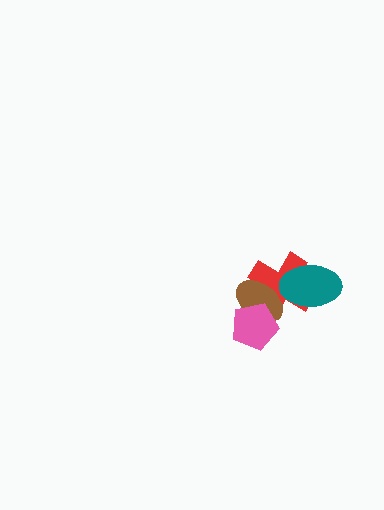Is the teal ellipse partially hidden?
No, no other shape covers it.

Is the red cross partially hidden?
Yes, it is partially covered by another shape.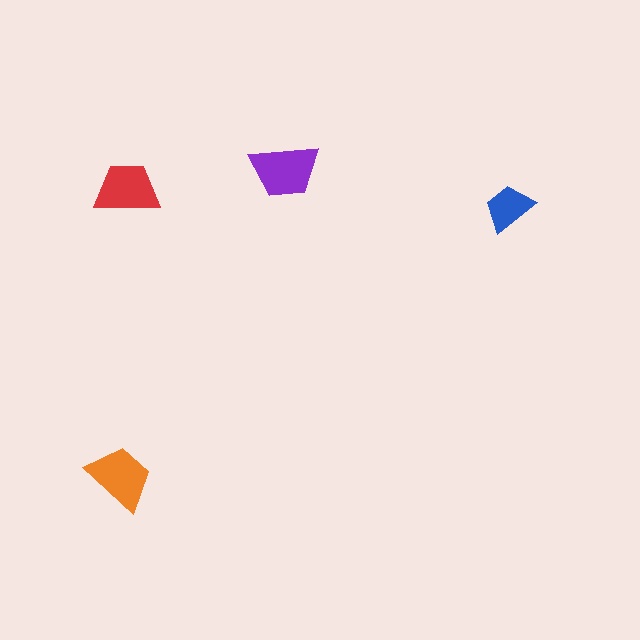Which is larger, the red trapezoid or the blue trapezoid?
The red one.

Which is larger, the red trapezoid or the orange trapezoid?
The orange one.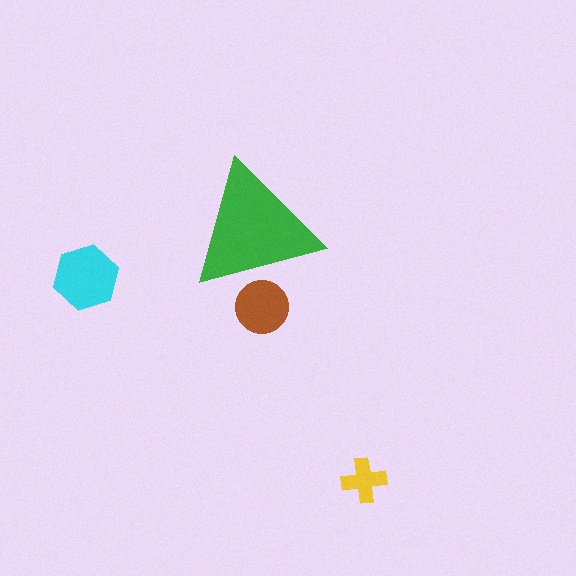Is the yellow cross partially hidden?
No, the yellow cross is fully visible.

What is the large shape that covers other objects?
A green triangle.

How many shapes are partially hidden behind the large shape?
1 shape is partially hidden.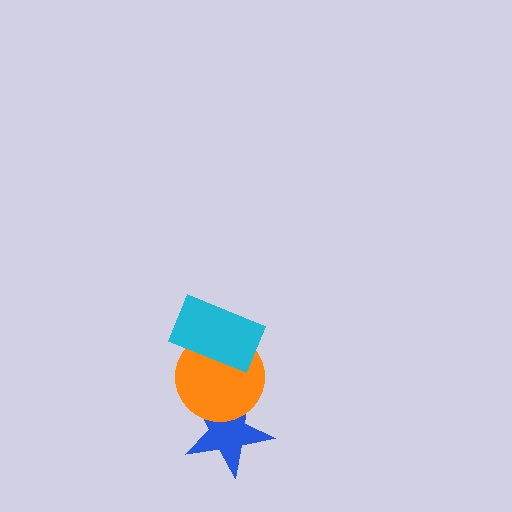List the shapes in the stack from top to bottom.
From top to bottom: the cyan rectangle, the orange circle, the blue star.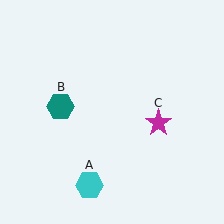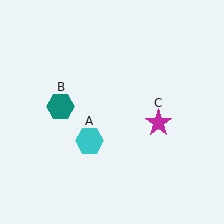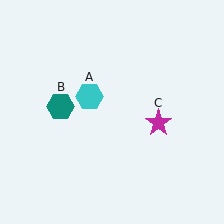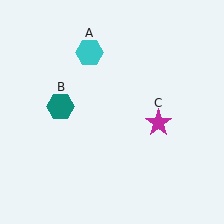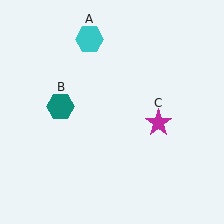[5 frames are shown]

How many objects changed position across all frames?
1 object changed position: cyan hexagon (object A).